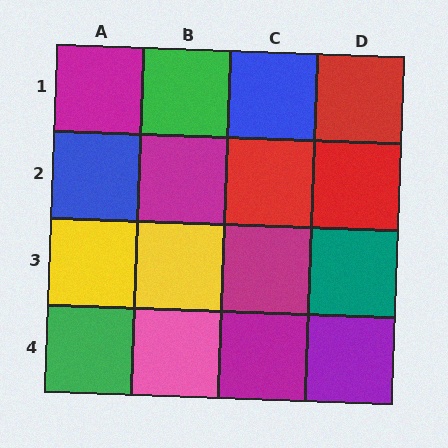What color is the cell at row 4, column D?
Purple.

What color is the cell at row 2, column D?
Red.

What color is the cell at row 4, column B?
Pink.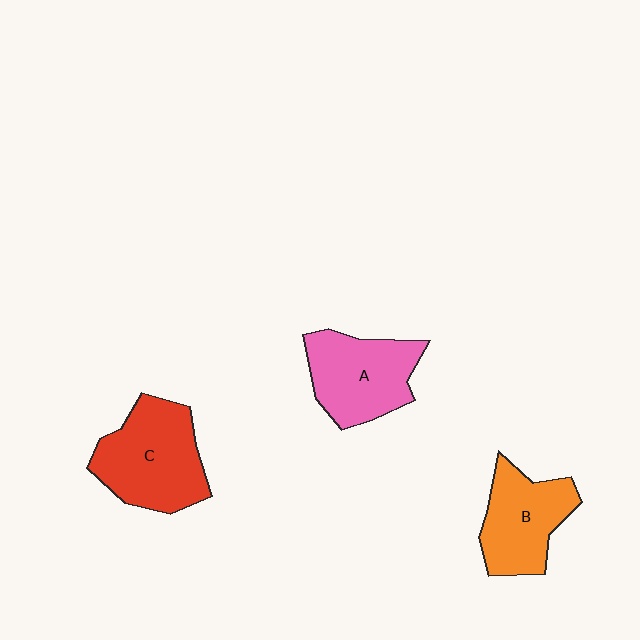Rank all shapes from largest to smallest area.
From largest to smallest: C (red), A (pink), B (orange).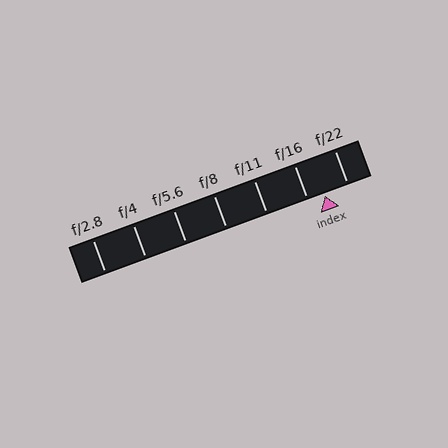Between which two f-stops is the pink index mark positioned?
The index mark is between f/16 and f/22.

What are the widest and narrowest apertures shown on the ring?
The widest aperture shown is f/2.8 and the narrowest is f/22.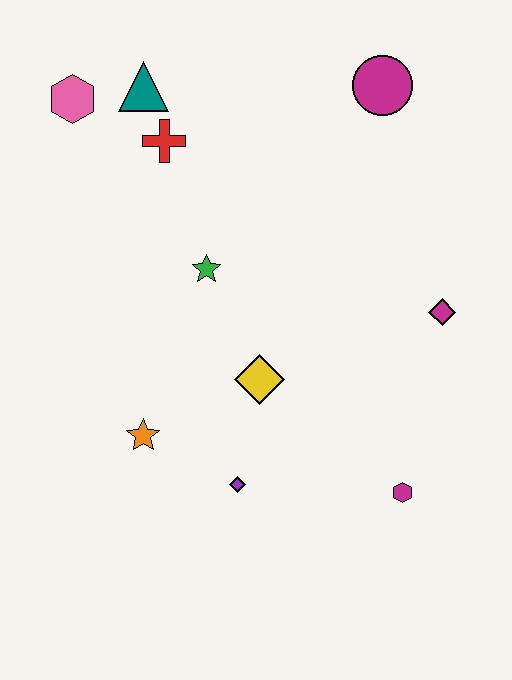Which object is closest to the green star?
The yellow diamond is closest to the green star.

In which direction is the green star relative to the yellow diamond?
The green star is above the yellow diamond.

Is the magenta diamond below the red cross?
Yes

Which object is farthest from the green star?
The magenta hexagon is farthest from the green star.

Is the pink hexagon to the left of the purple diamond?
Yes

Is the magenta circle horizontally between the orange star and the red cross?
No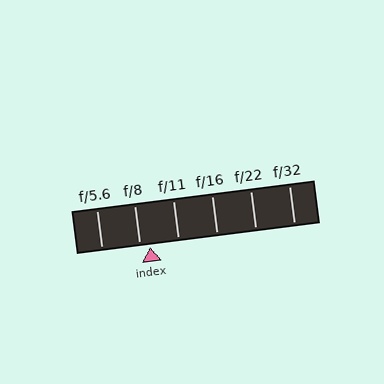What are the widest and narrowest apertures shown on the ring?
The widest aperture shown is f/5.6 and the narrowest is f/32.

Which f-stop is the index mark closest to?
The index mark is closest to f/8.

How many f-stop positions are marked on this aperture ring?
There are 6 f-stop positions marked.